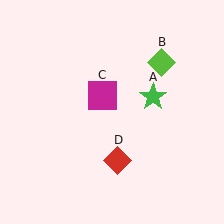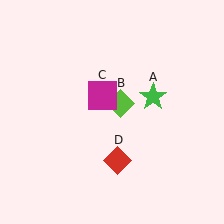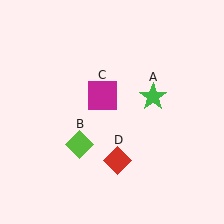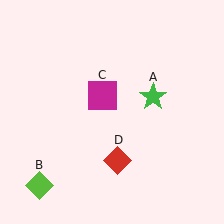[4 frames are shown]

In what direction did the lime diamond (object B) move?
The lime diamond (object B) moved down and to the left.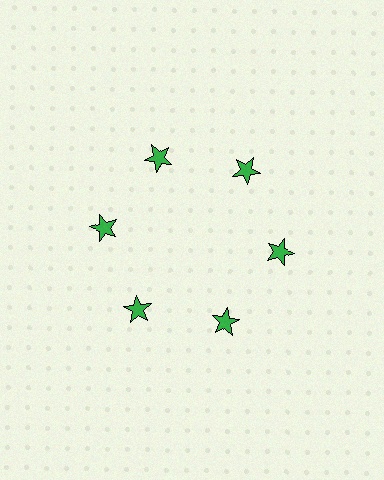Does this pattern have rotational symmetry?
Yes, this pattern has 6-fold rotational symmetry. It looks the same after rotating 60 degrees around the center.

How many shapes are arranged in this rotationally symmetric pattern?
There are 6 shapes, arranged in 6 groups of 1.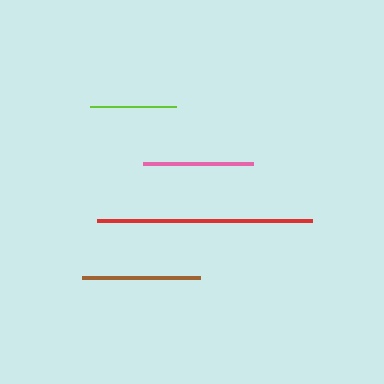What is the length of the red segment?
The red segment is approximately 215 pixels long.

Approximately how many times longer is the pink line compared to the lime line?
The pink line is approximately 1.3 times the length of the lime line.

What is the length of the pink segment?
The pink segment is approximately 110 pixels long.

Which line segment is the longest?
The red line is the longest at approximately 215 pixels.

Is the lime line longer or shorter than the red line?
The red line is longer than the lime line.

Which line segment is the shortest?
The lime line is the shortest at approximately 86 pixels.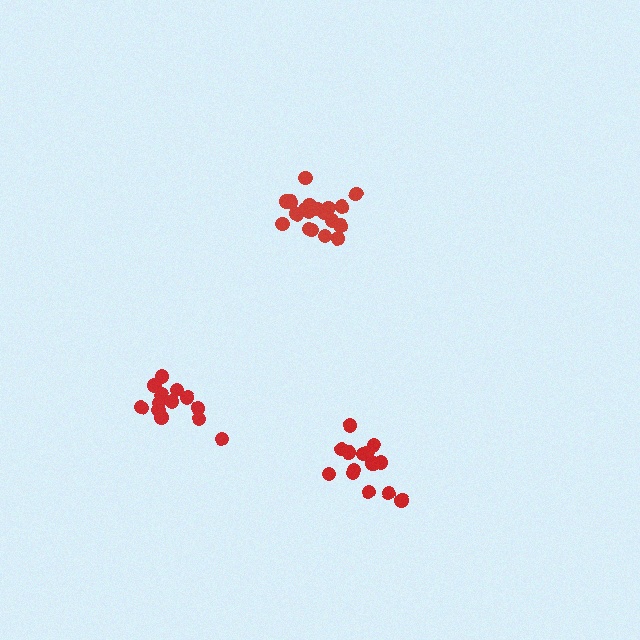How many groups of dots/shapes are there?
There are 3 groups.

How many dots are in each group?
Group 1: 19 dots, Group 2: 13 dots, Group 3: 15 dots (47 total).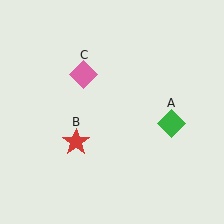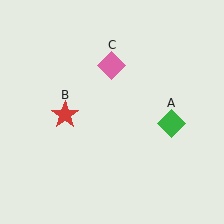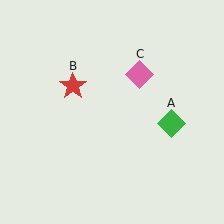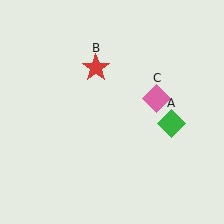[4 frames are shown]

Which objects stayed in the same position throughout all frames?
Green diamond (object A) remained stationary.